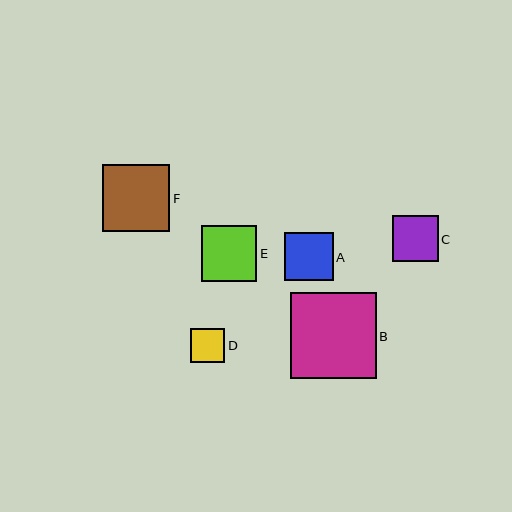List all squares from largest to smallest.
From largest to smallest: B, F, E, A, C, D.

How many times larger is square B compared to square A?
Square B is approximately 1.8 times the size of square A.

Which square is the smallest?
Square D is the smallest with a size of approximately 34 pixels.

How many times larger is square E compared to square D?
Square E is approximately 1.6 times the size of square D.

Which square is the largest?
Square B is the largest with a size of approximately 86 pixels.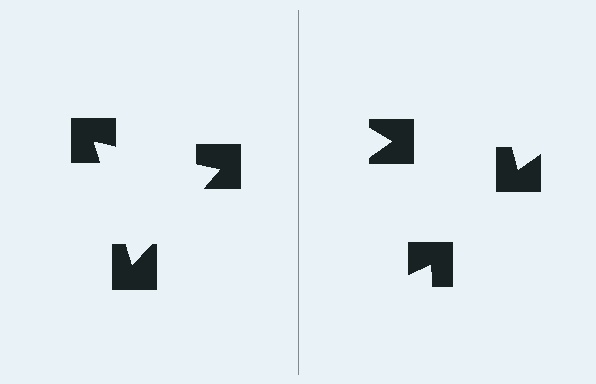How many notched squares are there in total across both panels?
6 — 3 on each side.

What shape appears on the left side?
An illusory triangle.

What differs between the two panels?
The notched squares are positioned identically on both sides; only the wedge orientations differ. On the left they align to a triangle; on the right they are misaligned.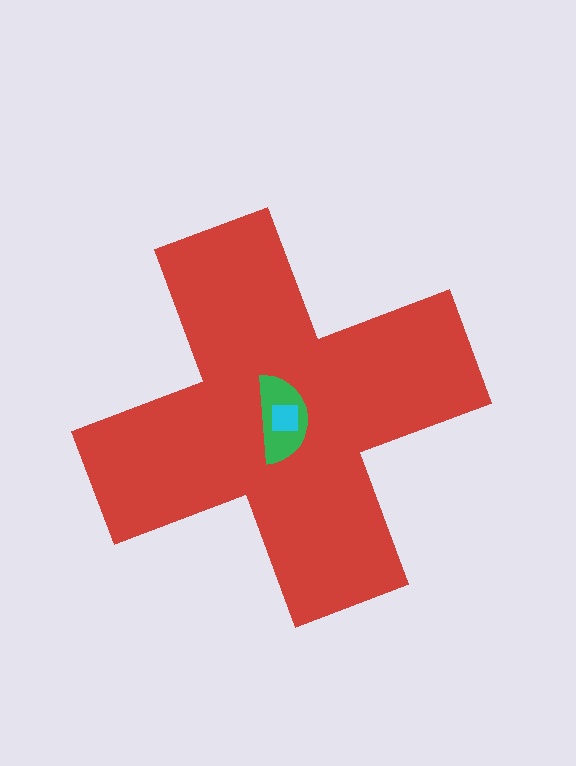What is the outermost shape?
The red cross.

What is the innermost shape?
The cyan square.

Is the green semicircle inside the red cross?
Yes.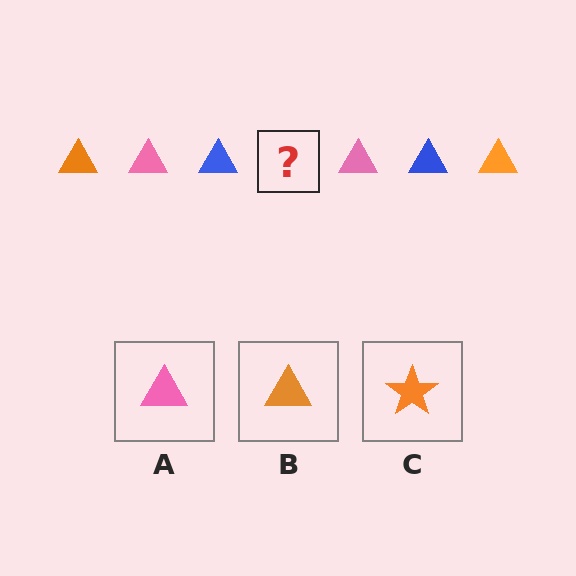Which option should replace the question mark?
Option B.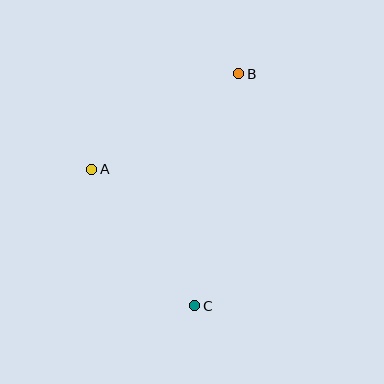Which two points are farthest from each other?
Points B and C are farthest from each other.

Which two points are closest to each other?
Points A and C are closest to each other.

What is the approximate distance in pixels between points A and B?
The distance between A and B is approximately 176 pixels.